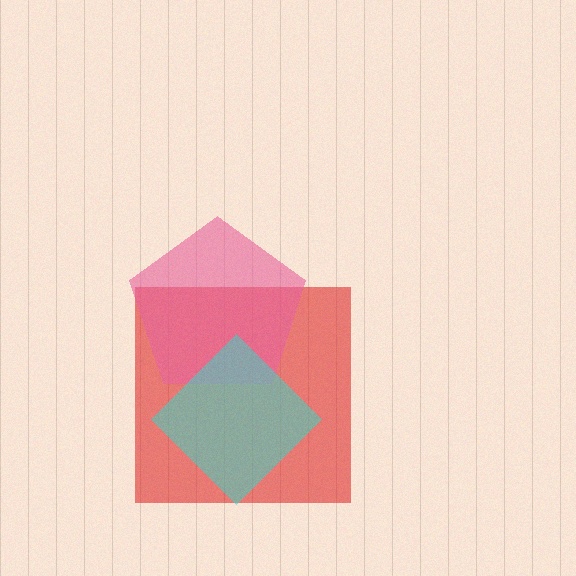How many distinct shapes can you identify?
There are 3 distinct shapes: a red square, a pink pentagon, a cyan diamond.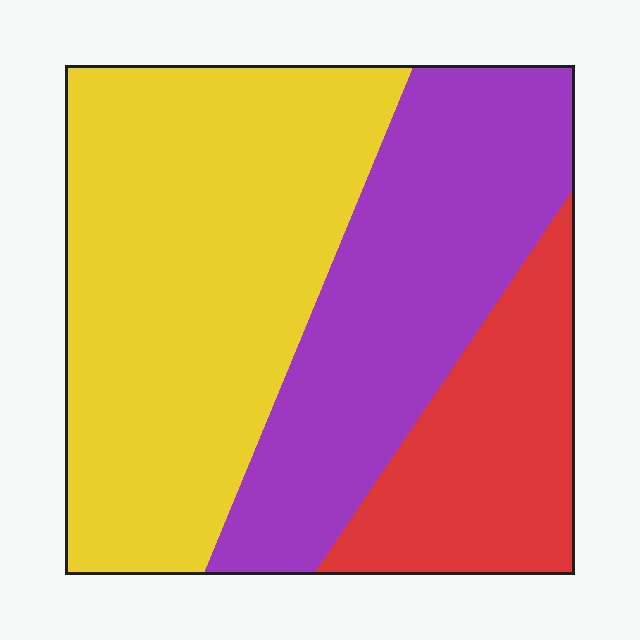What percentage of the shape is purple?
Purple covers roughly 35% of the shape.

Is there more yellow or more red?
Yellow.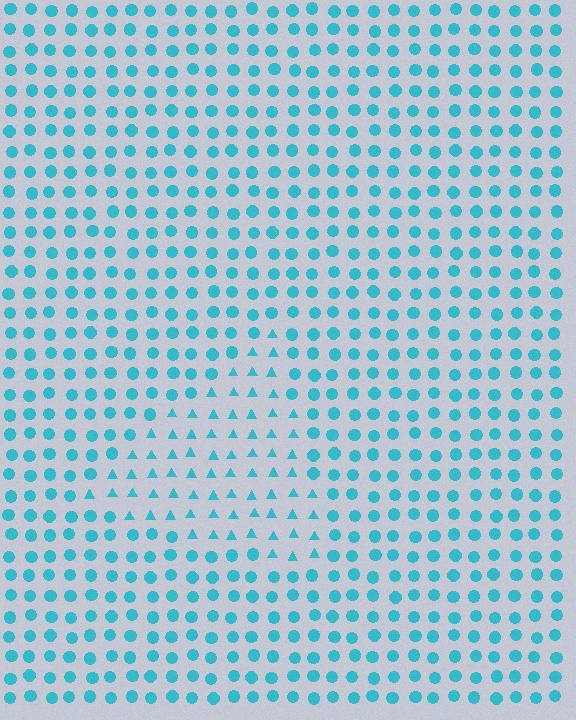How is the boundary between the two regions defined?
The boundary is defined by a change in element shape: triangles inside vs. circles outside. All elements share the same color and spacing.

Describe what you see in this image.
The image is filled with small cyan elements arranged in a uniform grid. A triangle-shaped region contains triangles, while the surrounding area contains circles. The boundary is defined purely by the change in element shape.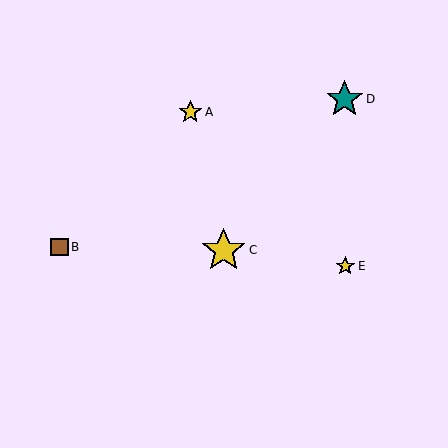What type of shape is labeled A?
Shape A is a yellow star.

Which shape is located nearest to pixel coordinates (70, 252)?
The brown square (labeled B) at (59, 247) is nearest to that location.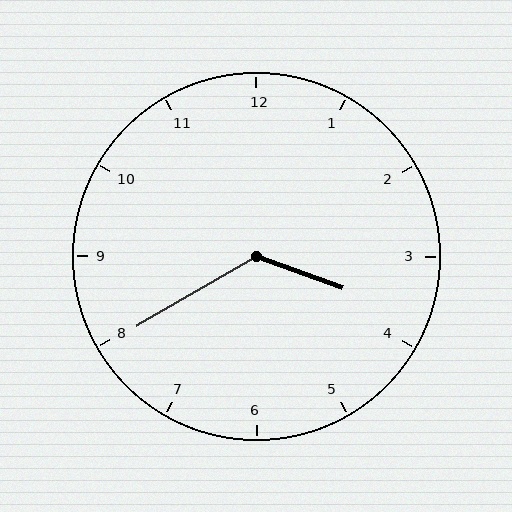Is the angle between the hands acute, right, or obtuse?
It is obtuse.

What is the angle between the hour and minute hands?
Approximately 130 degrees.